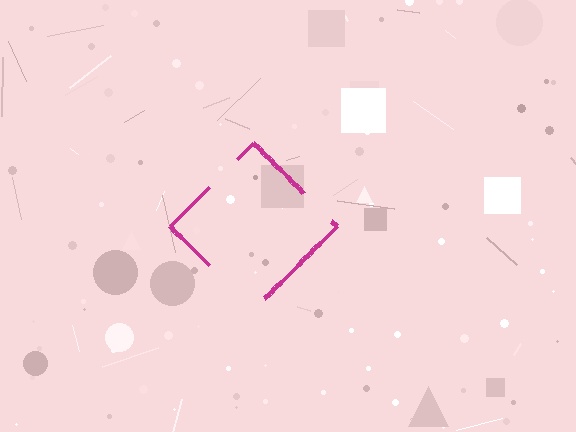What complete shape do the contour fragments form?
The contour fragments form a diamond.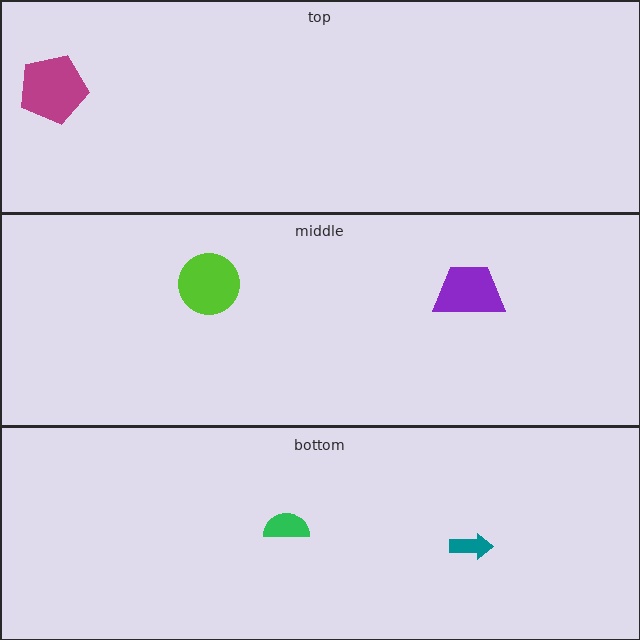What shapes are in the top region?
The magenta pentagon.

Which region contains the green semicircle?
The bottom region.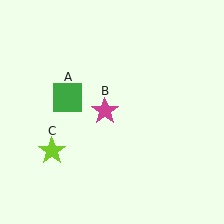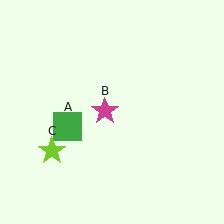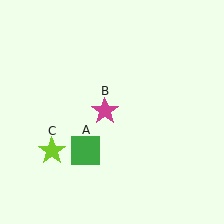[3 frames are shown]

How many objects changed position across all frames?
1 object changed position: green square (object A).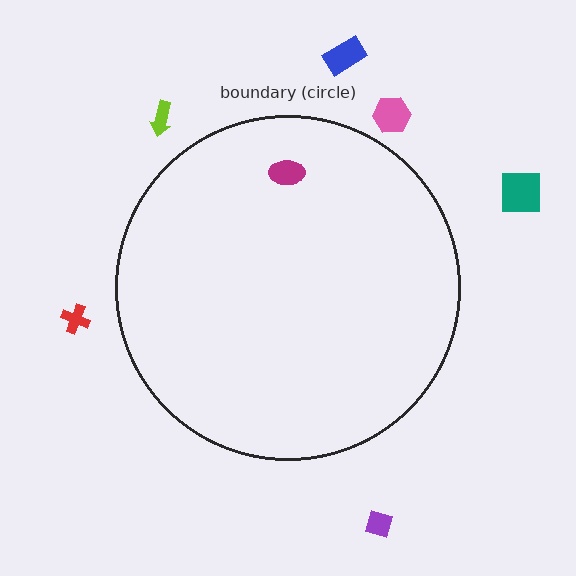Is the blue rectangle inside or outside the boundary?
Outside.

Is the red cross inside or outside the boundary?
Outside.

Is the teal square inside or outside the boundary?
Outside.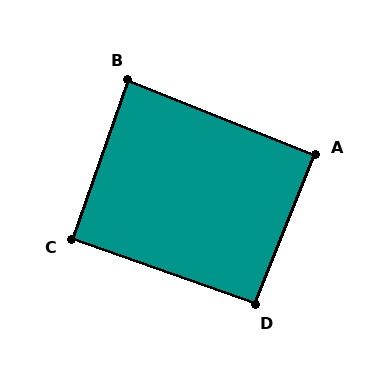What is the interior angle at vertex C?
Approximately 90 degrees (approximately right).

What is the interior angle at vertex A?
Approximately 90 degrees (approximately right).